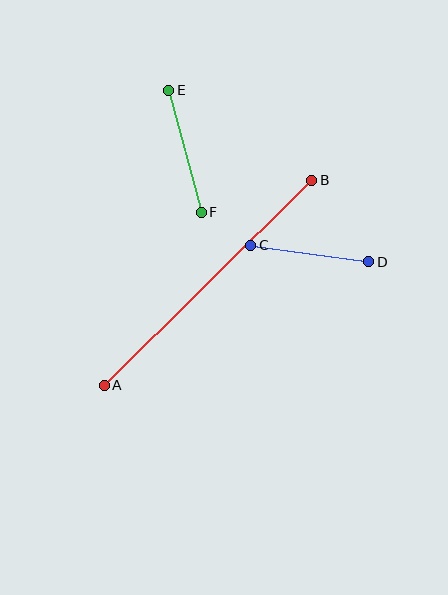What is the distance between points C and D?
The distance is approximately 119 pixels.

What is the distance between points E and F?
The distance is approximately 127 pixels.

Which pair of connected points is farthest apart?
Points A and B are farthest apart.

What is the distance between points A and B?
The distance is approximately 292 pixels.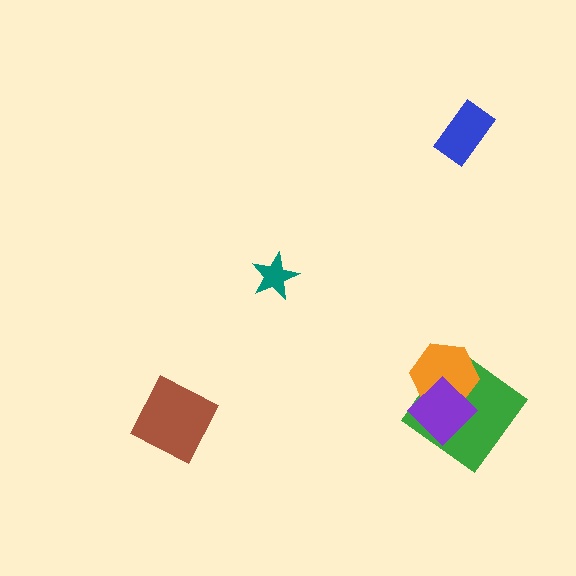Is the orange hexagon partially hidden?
Yes, it is partially covered by another shape.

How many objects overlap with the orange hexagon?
2 objects overlap with the orange hexagon.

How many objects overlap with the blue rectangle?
0 objects overlap with the blue rectangle.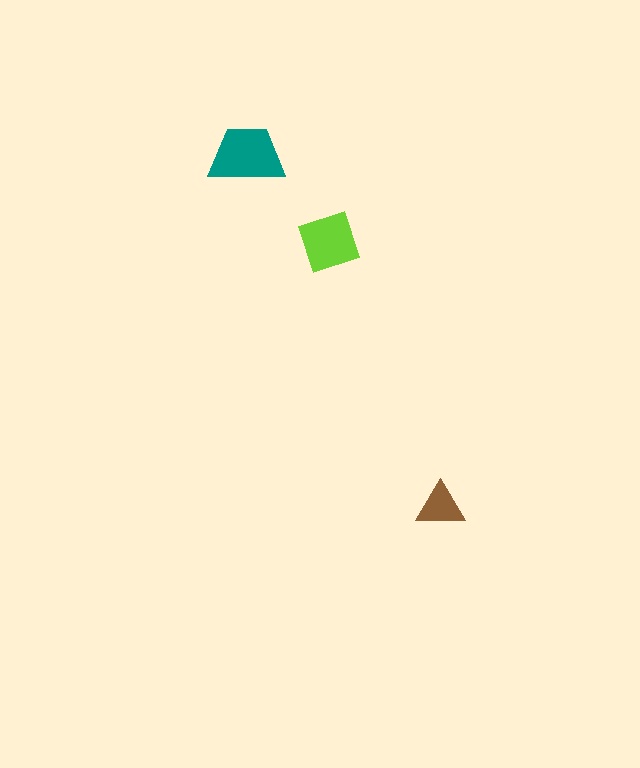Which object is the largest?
The teal trapezoid.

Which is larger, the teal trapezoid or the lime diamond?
The teal trapezoid.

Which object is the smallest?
The brown triangle.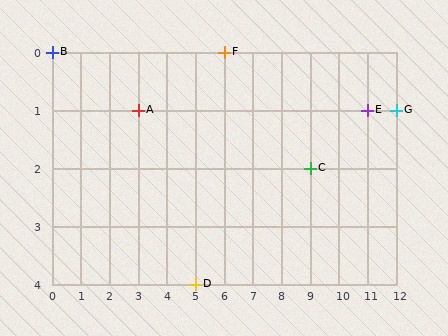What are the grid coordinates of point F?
Point F is at grid coordinates (6, 0).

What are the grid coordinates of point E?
Point E is at grid coordinates (11, 1).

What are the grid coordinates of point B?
Point B is at grid coordinates (0, 0).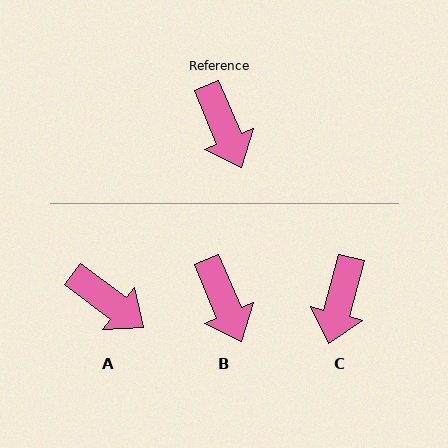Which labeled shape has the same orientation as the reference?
B.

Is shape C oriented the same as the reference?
No, it is off by about 38 degrees.